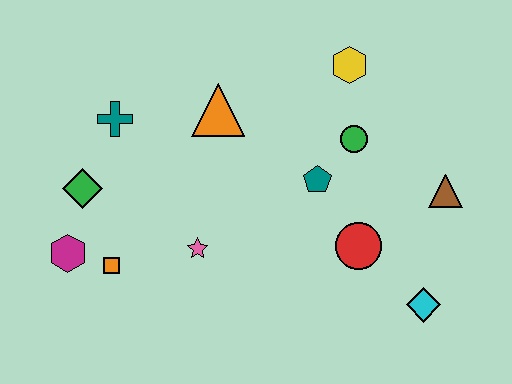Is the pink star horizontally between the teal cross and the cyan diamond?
Yes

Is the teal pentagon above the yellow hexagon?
No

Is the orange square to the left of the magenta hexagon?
No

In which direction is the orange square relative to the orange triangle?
The orange square is below the orange triangle.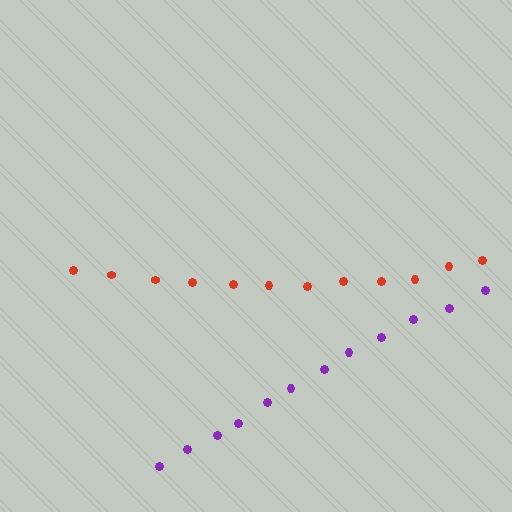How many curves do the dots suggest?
There are 2 distinct paths.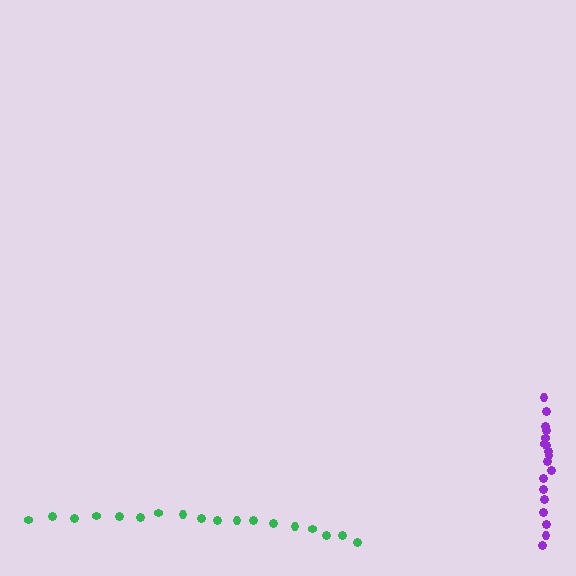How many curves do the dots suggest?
There are 2 distinct paths.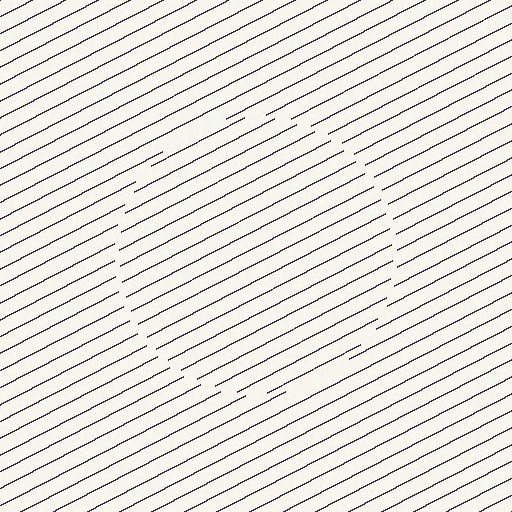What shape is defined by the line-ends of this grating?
An illusory circle. The interior of the shape contains the same grating, shifted by half a period — the contour is defined by the phase discontinuity where line-ends from the inner and outer gratings abut.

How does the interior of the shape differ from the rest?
The interior of the shape contains the same grating, shifted by half a period — the contour is defined by the phase discontinuity where line-ends from the inner and outer gratings abut.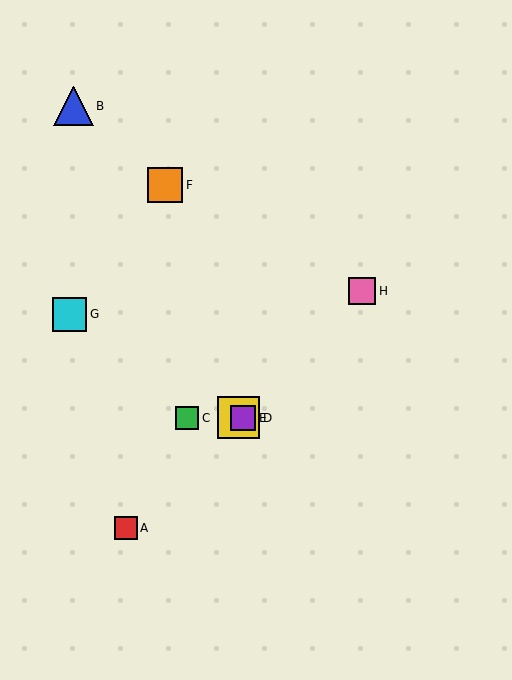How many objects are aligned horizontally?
3 objects (C, D, E) are aligned horizontally.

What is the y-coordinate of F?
Object F is at y≈185.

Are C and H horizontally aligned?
No, C is at y≈418 and H is at y≈291.